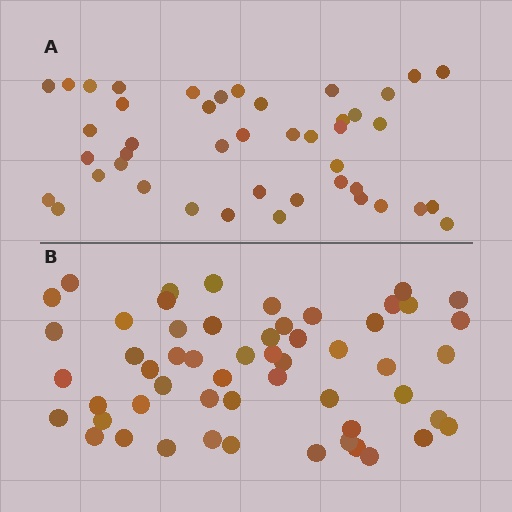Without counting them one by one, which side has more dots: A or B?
Region B (the bottom region) has more dots.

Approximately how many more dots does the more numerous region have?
Region B has roughly 12 or so more dots than region A.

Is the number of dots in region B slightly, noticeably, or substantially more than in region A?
Region B has noticeably more, but not dramatically so. The ratio is roughly 1.2 to 1.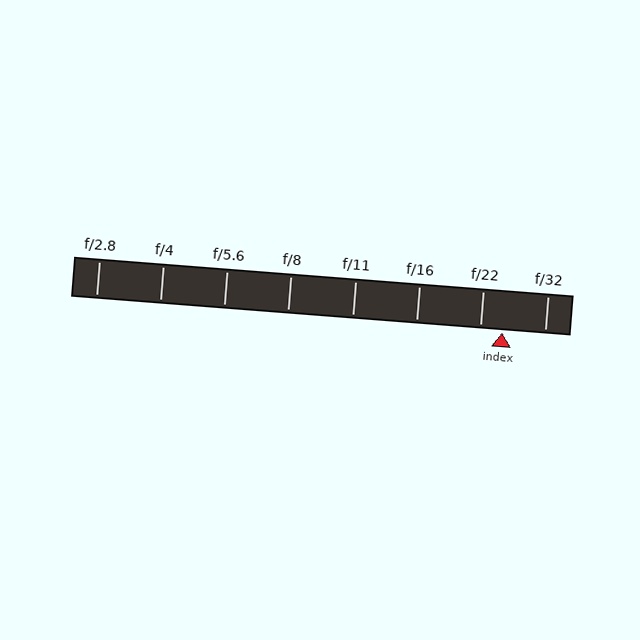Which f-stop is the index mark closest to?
The index mark is closest to f/22.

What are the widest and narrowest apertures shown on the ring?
The widest aperture shown is f/2.8 and the narrowest is f/32.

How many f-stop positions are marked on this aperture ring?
There are 8 f-stop positions marked.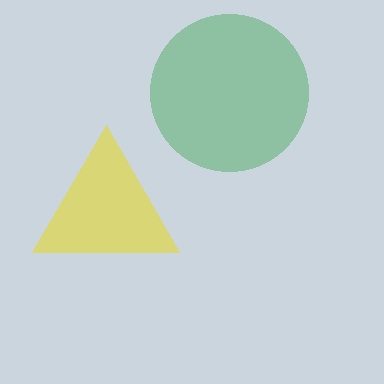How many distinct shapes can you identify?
There are 2 distinct shapes: a green circle, a yellow triangle.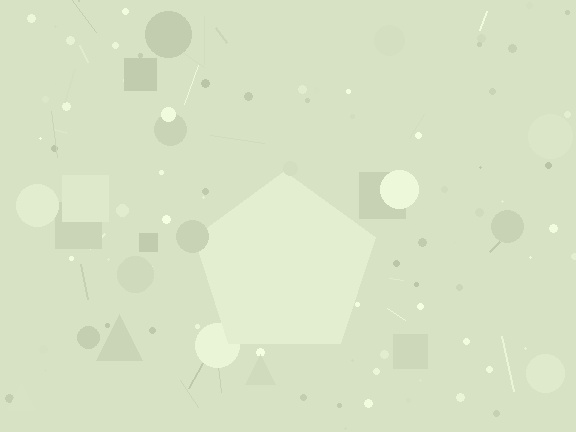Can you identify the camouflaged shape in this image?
The camouflaged shape is a pentagon.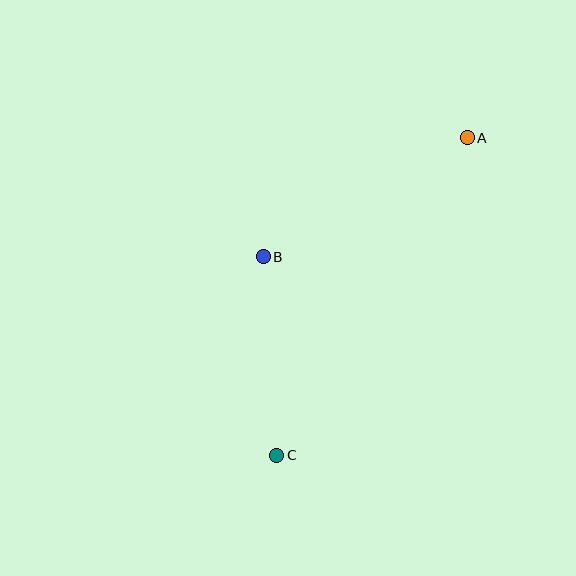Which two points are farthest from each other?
Points A and C are farthest from each other.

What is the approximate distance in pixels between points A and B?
The distance between A and B is approximately 236 pixels.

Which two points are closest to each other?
Points B and C are closest to each other.